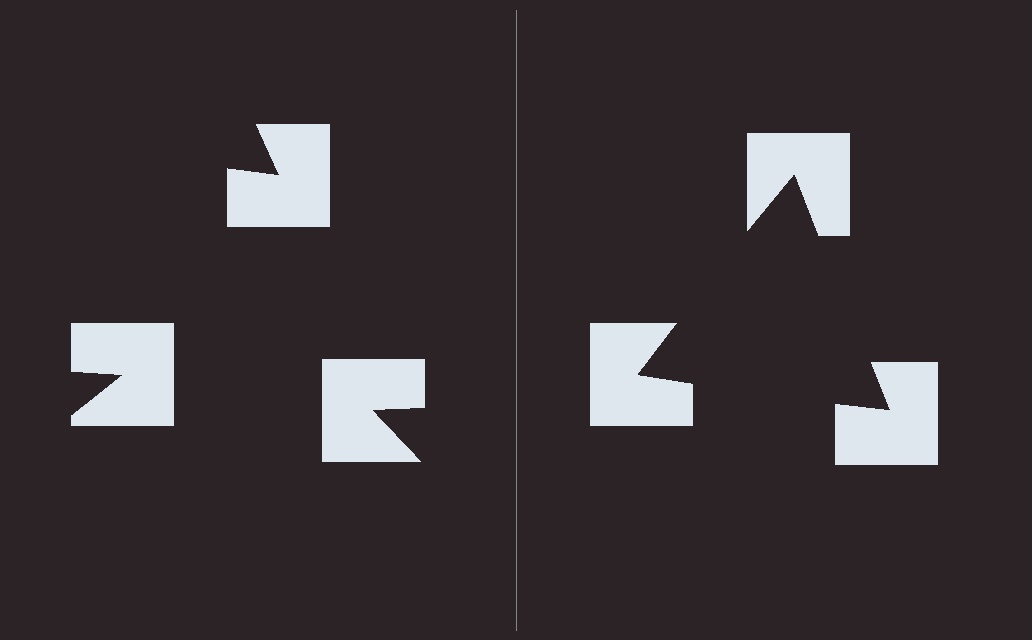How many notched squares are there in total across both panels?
6 — 3 on each side.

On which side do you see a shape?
An illusory triangle appears on the right side. On the left side the wedge cuts are rotated, so no coherent shape forms.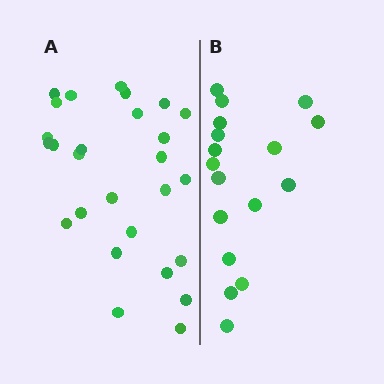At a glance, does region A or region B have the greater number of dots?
Region A (the left region) has more dots.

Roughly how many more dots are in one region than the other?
Region A has roughly 10 or so more dots than region B.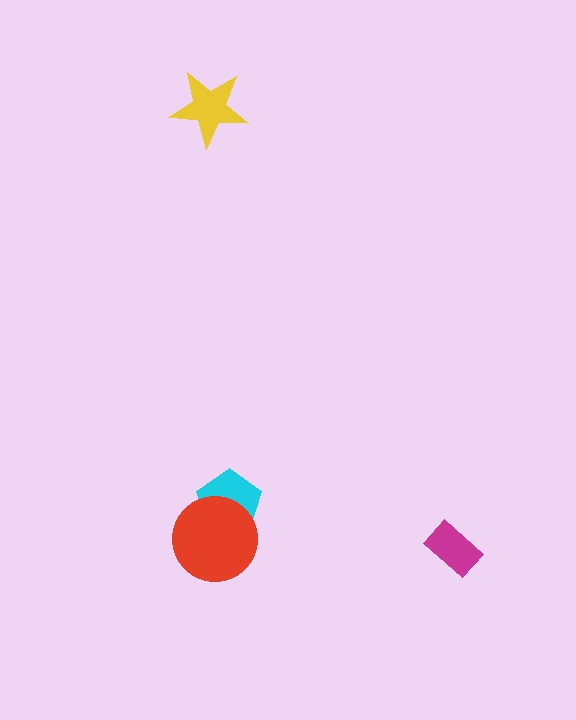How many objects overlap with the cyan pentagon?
1 object overlaps with the cyan pentagon.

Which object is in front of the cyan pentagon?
The red circle is in front of the cyan pentagon.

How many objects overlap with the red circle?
1 object overlaps with the red circle.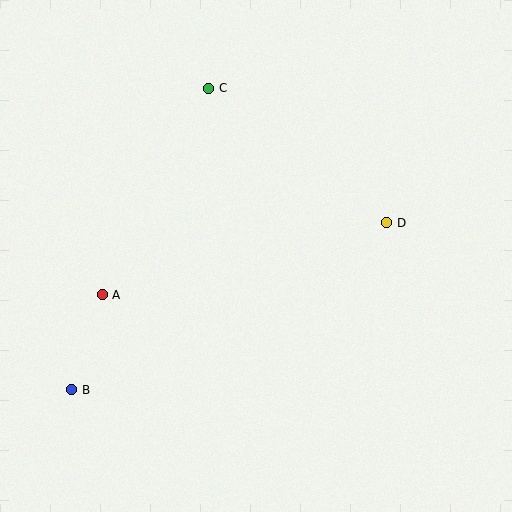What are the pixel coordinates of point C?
Point C is at (209, 88).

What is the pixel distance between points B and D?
The distance between B and D is 357 pixels.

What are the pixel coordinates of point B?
Point B is at (71, 390).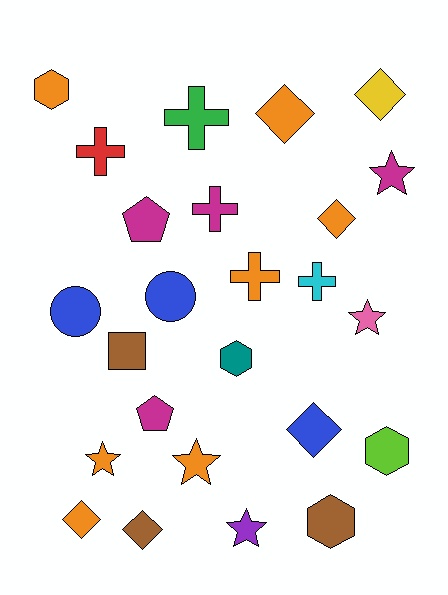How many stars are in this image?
There are 5 stars.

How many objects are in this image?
There are 25 objects.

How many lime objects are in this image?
There is 1 lime object.